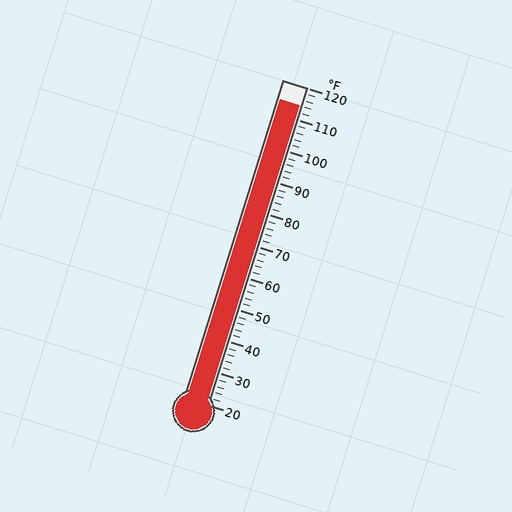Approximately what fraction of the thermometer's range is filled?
The thermometer is filled to approximately 95% of its range.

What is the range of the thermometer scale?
The thermometer scale ranges from 20°F to 120°F.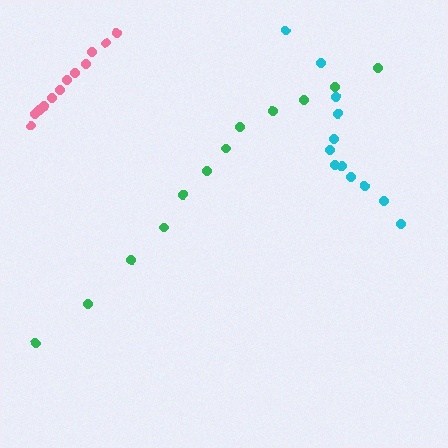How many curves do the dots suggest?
There are 3 distinct paths.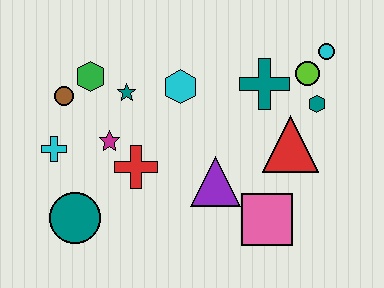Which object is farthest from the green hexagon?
The cyan circle is farthest from the green hexagon.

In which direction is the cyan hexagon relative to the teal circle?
The cyan hexagon is above the teal circle.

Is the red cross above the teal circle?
Yes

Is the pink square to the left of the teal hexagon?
Yes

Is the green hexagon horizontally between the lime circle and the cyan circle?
No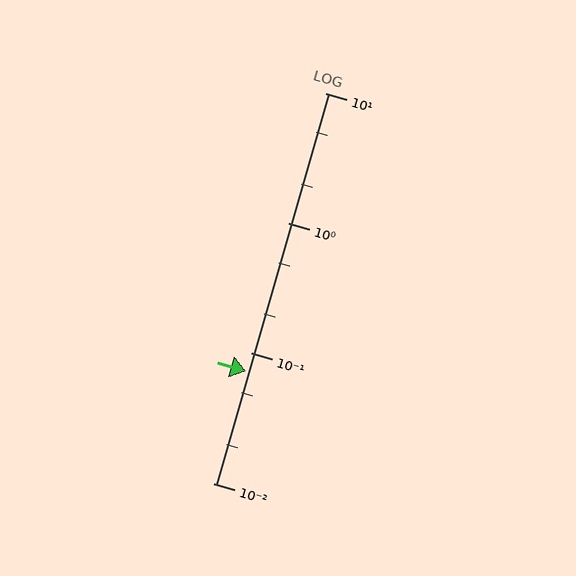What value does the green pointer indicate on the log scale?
The pointer indicates approximately 0.072.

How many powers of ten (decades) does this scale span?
The scale spans 3 decades, from 0.01 to 10.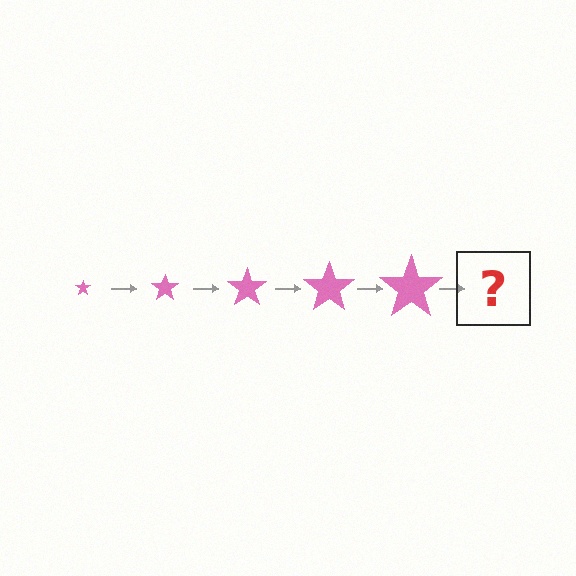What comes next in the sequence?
The next element should be a pink star, larger than the previous one.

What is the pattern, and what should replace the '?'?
The pattern is that the star gets progressively larger each step. The '?' should be a pink star, larger than the previous one.